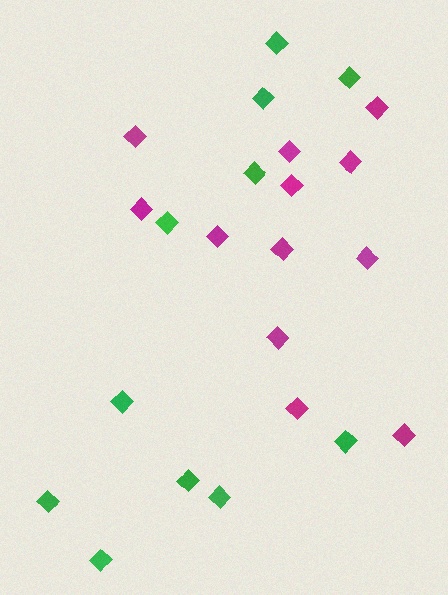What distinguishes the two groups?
There are 2 groups: one group of green diamonds (11) and one group of magenta diamonds (12).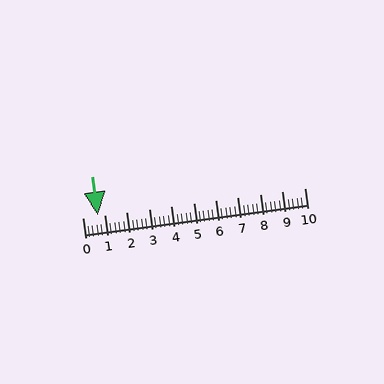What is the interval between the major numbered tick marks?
The major tick marks are spaced 1 units apart.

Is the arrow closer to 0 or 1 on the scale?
The arrow is closer to 1.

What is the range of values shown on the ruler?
The ruler shows values from 0 to 10.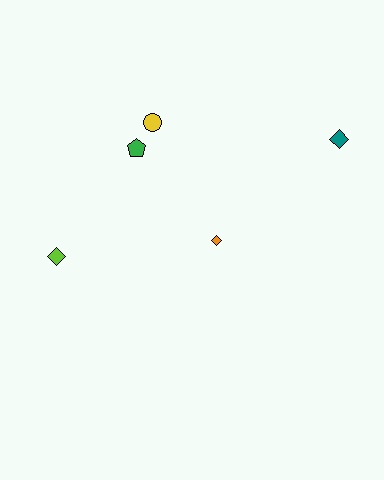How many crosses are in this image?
There are no crosses.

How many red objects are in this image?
There are no red objects.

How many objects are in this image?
There are 5 objects.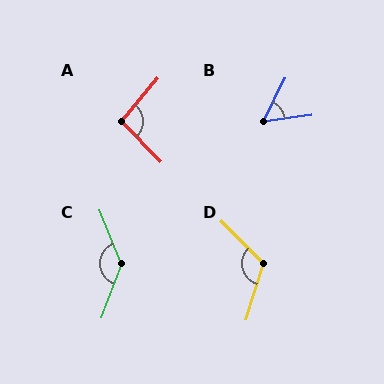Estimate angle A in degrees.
Approximately 96 degrees.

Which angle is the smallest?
B, at approximately 56 degrees.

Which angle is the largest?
C, at approximately 137 degrees.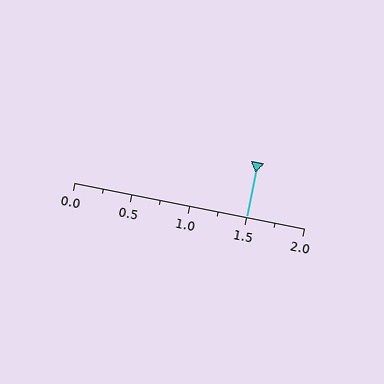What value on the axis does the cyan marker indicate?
The marker indicates approximately 1.5.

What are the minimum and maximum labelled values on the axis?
The axis runs from 0.0 to 2.0.